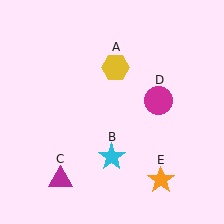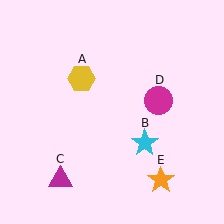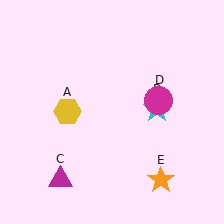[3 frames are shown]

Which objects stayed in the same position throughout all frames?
Magenta triangle (object C) and magenta circle (object D) and orange star (object E) remained stationary.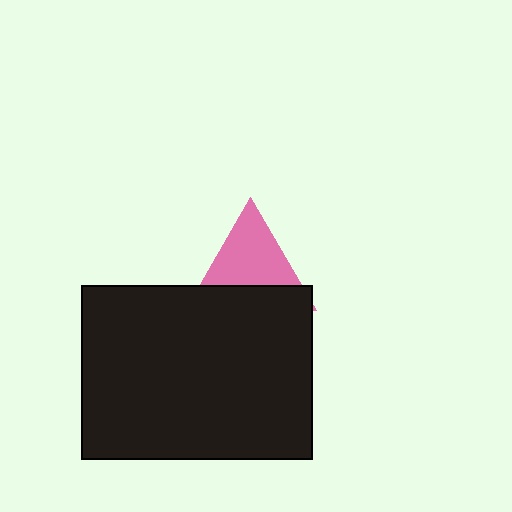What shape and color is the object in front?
The object in front is a black rectangle.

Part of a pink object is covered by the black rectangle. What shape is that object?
It is a triangle.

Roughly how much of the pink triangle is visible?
About half of it is visible (roughly 60%).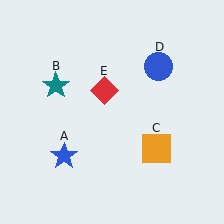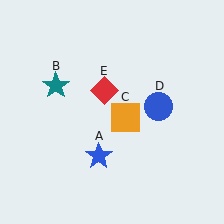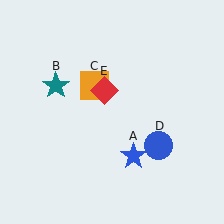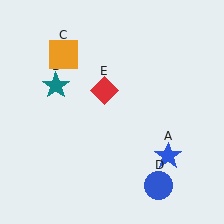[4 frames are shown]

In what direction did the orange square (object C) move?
The orange square (object C) moved up and to the left.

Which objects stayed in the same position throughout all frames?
Teal star (object B) and red diamond (object E) remained stationary.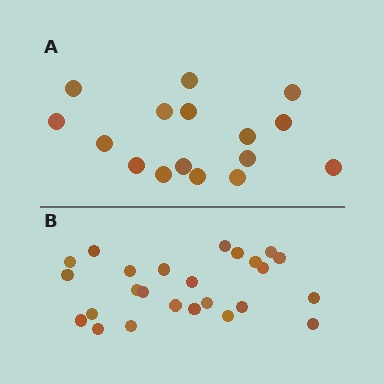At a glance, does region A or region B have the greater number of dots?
Region B (the bottom region) has more dots.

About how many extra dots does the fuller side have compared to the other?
Region B has roughly 8 or so more dots than region A.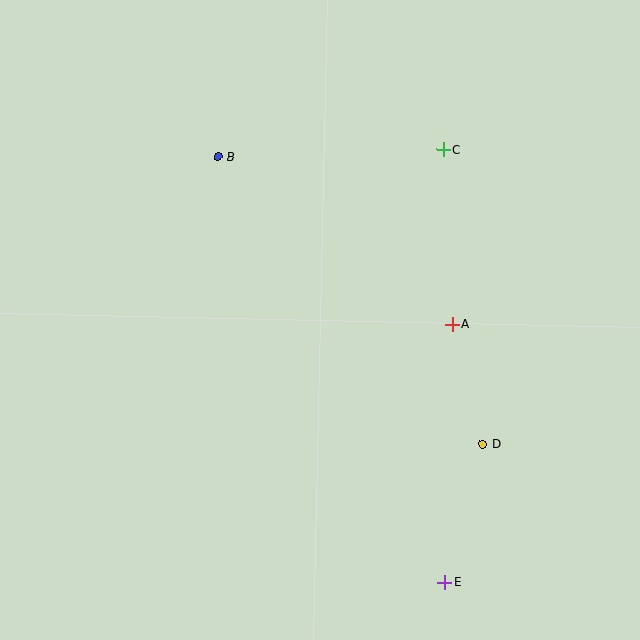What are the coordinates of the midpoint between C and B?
The midpoint between C and B is at (330, 153).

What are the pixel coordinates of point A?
Point A is at (452, 324).